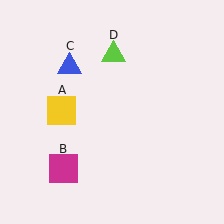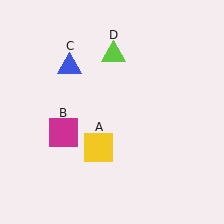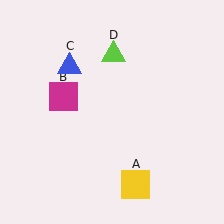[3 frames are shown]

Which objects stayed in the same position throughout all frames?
Blue triangle (object C) and lime triangle (object D) remained stationary.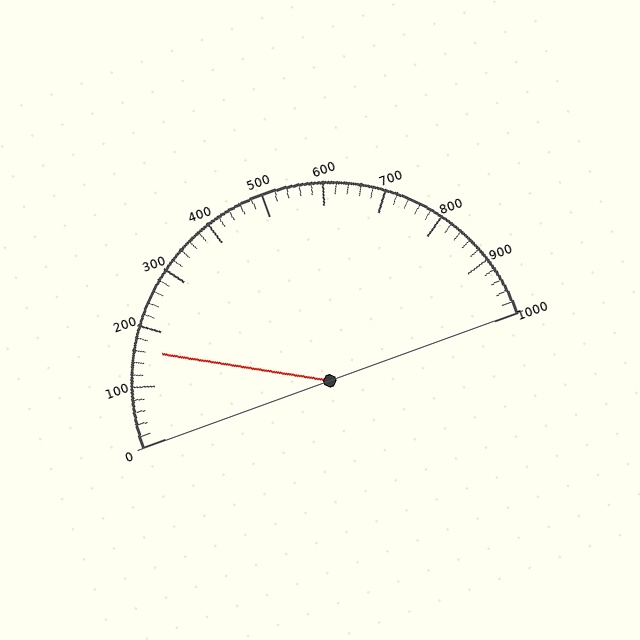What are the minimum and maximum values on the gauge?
The gauge ranges from 0 to 1000.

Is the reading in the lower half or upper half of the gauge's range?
The reading is in the lower half of the range (0 to 1000).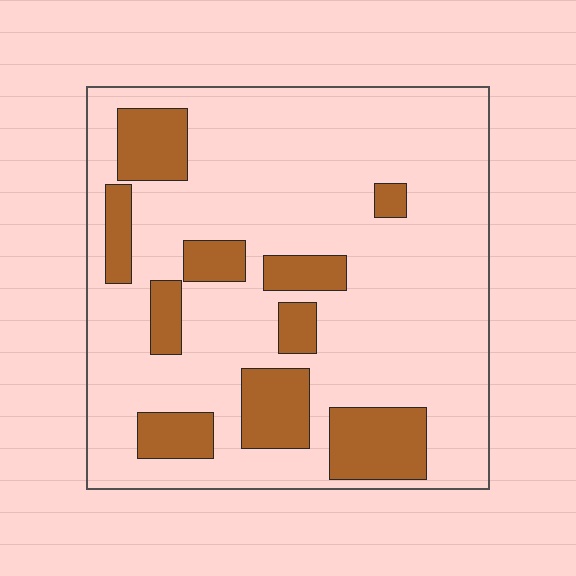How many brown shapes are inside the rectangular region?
10.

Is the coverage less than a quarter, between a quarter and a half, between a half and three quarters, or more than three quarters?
Less than a quarter.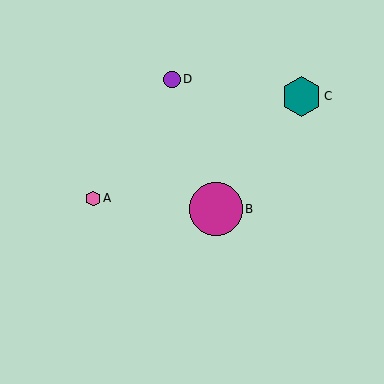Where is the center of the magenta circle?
The center of the magenta circle is at (216, 209).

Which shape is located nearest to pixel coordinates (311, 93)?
The teal hexagon (labeled C) at (301, 96) is nearest to that location.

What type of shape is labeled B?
Shape B is a magenta circle.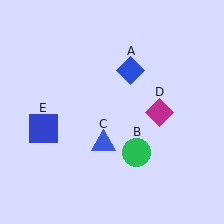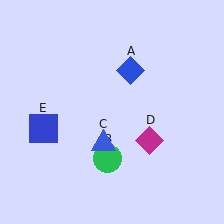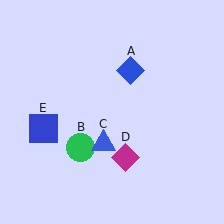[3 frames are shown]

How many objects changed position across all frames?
2 objects changed position: green circle (object B), magenta diamond (object D).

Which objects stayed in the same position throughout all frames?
Blue diamond (object A) and blue triangle (object C) and blue square (object E) remained stationary.